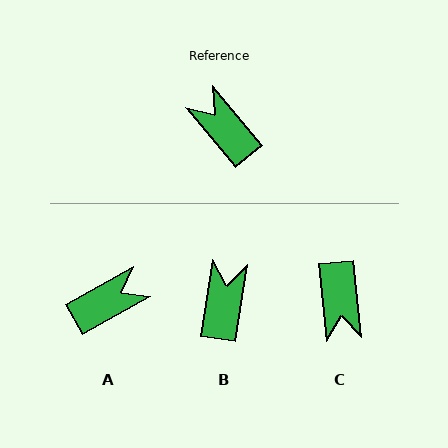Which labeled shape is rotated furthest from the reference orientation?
C, about 146 degrees away.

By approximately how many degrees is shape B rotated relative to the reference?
Approximately 48 degrees clockwise.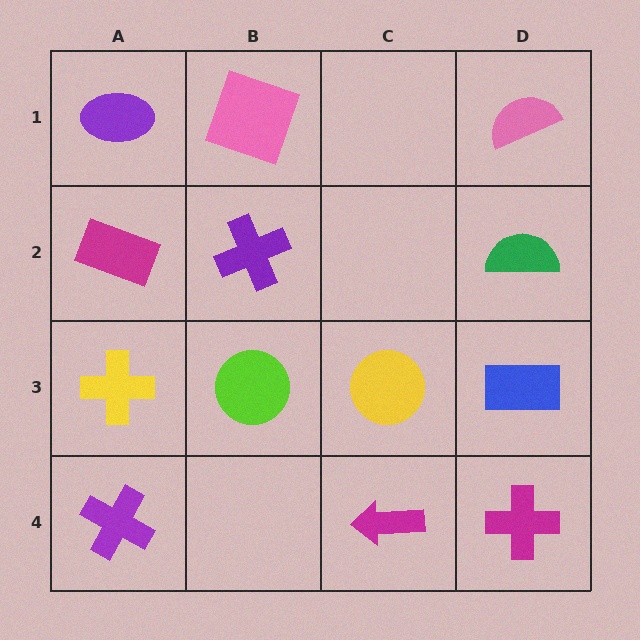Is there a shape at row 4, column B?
No, that cell is empty.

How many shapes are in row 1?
3 shapes.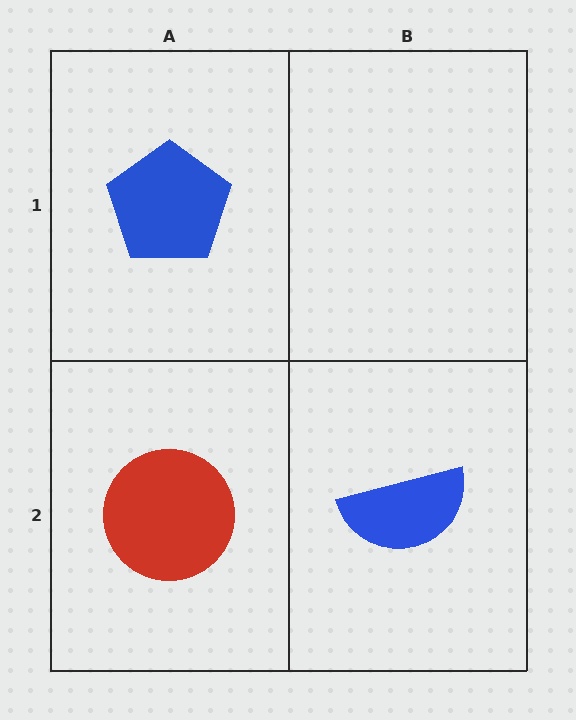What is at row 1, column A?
A blue pentagon.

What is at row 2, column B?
A blue semicircle.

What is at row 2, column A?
A red circle.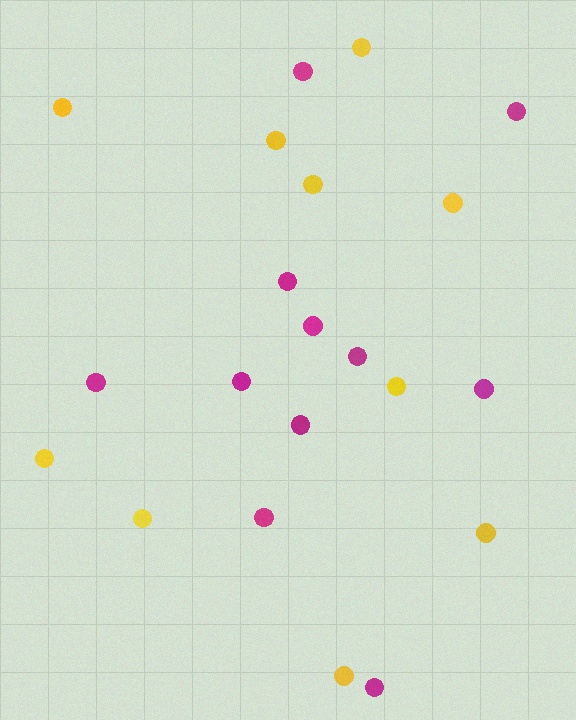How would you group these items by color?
There are 2 groups: one group of magenta circles (11) and one group of yellow circles (10).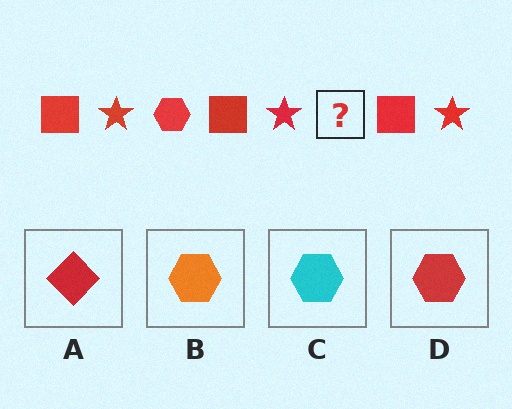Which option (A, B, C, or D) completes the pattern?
D.